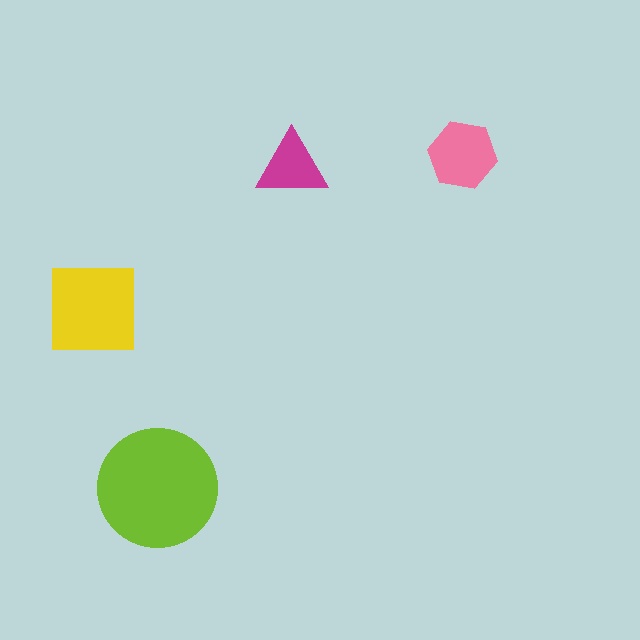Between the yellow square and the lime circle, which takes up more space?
The lime circle.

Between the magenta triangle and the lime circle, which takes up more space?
The lime circle.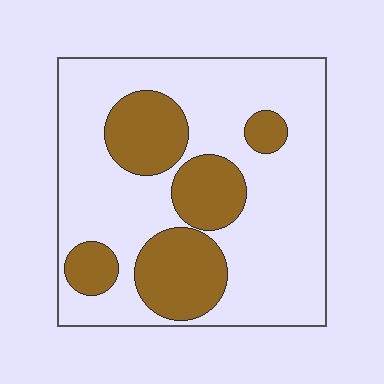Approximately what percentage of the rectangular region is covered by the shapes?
Approximately 30%.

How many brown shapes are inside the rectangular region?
5.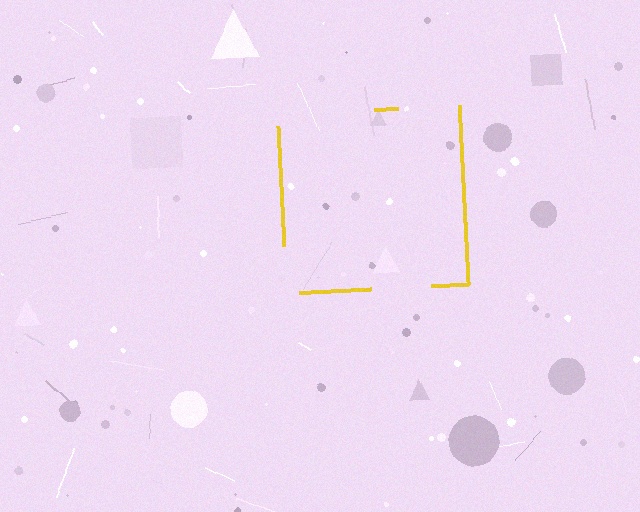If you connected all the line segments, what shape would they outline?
They would outline a square.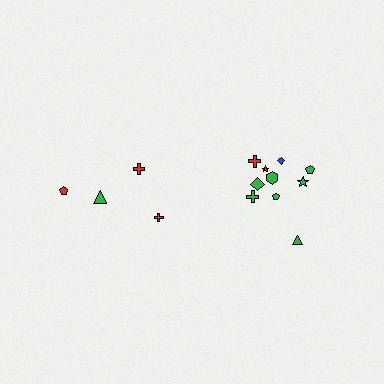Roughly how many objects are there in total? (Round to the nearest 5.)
Roughly 15 objects in total.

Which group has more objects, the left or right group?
The right group.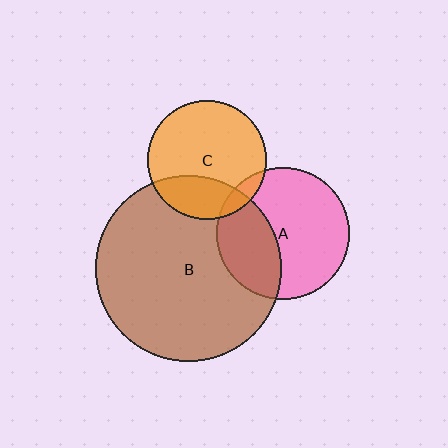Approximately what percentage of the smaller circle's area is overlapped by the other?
Approximately 35%.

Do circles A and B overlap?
Yes.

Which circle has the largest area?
Circle B (brown).